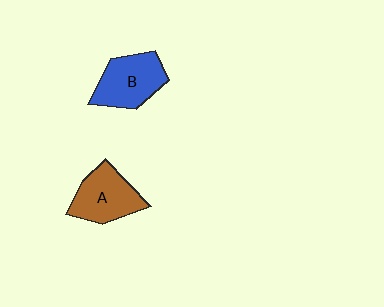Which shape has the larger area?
Shape B (blue).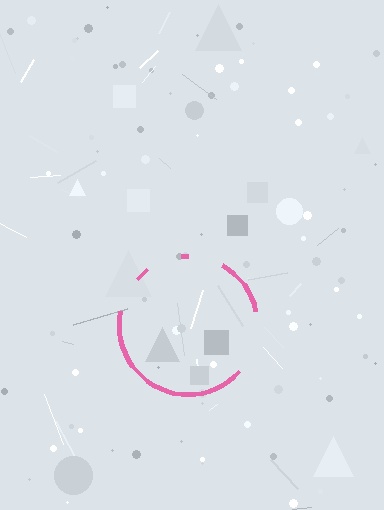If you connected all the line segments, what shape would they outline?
They would outline a circle.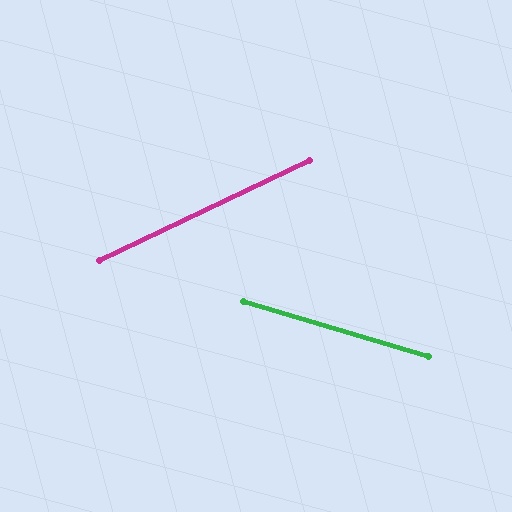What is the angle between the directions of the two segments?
Approximately 42 degrees.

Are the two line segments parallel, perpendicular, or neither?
Neither parallel nor perpendicular — they differ by about 42°.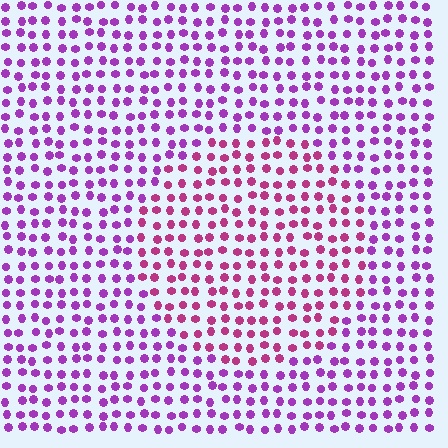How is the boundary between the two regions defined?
The boundary is defined purely by a slight shift in hue (about 35 degrees). Spacing, size, and orientation are identical on both sides.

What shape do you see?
I see a circle.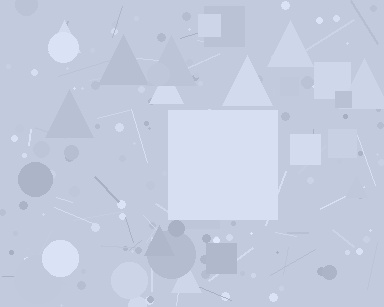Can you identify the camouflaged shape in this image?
The camouflaged shape is a square.